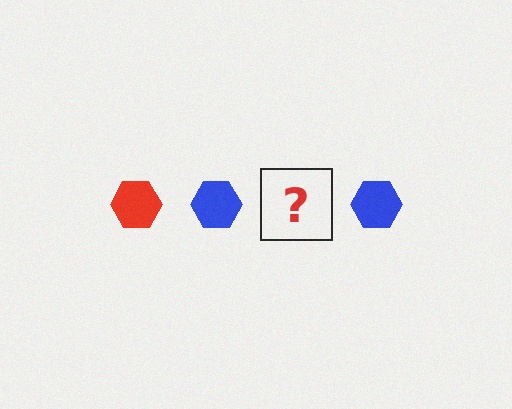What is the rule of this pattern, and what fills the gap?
The rule is that the pattern cycles through red, blue hexagons. The gap should be filled with a red hexagon.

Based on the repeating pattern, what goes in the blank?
The blank should be a red hexagon.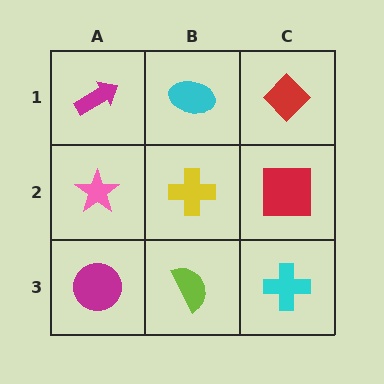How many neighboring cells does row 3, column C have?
2.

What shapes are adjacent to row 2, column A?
A magenta arrow (row 1, column A), a magenta circle (row 3, column A), a yellow cross (row 2, column B).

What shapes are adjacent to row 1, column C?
A red square (row 2, column C), a cyan ellipse (row 1, column B).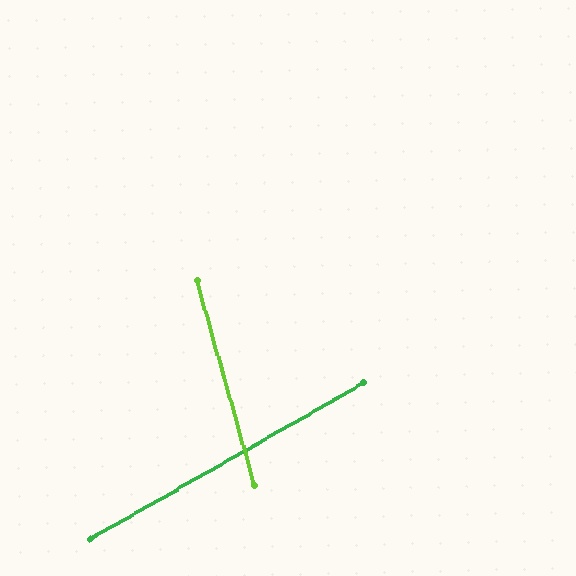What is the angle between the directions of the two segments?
Approximately 76 degrees.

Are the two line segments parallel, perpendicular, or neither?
Neither parallel nor perpendicular — they differ by about 76°.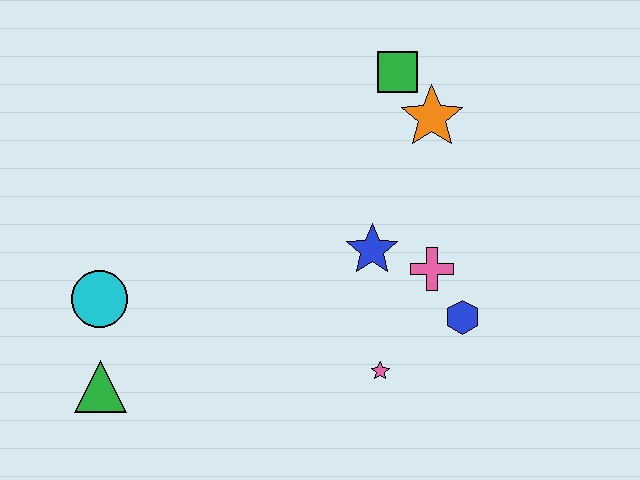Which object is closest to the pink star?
The blue hexagon is closest to the pink star.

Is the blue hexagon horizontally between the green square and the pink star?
No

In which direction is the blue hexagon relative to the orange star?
The blue hexagon is below the orange star.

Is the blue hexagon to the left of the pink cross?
No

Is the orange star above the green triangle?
Yes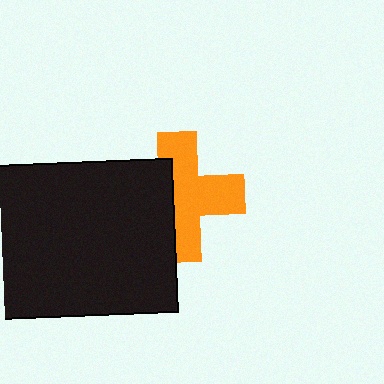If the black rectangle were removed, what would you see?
You would see the complete orange cross.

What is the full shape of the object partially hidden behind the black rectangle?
The partially hidden object is an orange cross.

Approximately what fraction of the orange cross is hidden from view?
Roughly 37% of the orange cross is hidden behind the black rectangle.